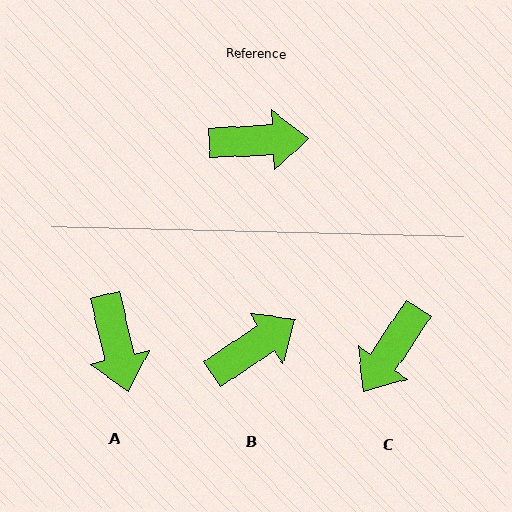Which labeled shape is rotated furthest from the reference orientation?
C, about 127 degrees away.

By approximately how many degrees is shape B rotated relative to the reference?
Approximately 31 degrees counter-clockwise.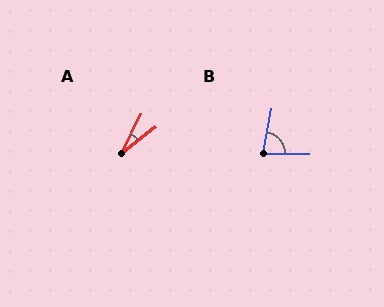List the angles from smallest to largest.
A (26°), B (80°).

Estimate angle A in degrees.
Approximately 26 degrees.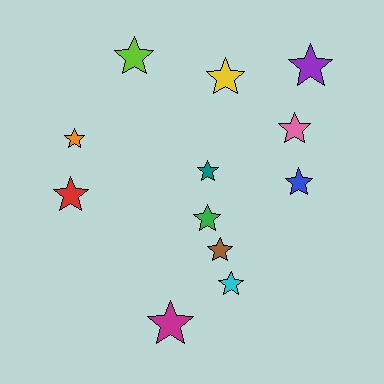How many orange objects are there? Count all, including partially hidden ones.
There is 1 orange object.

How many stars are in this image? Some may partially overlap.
There are 12 stars.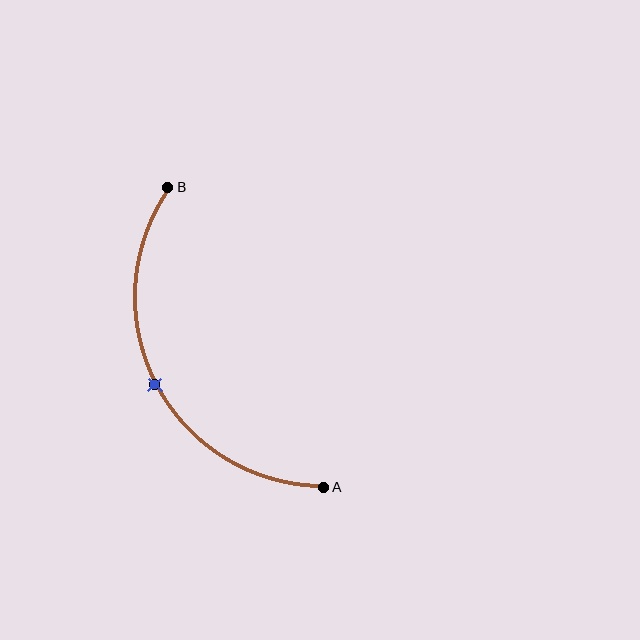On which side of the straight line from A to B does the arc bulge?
The arc bulges to the left of the straight line connecting A and B.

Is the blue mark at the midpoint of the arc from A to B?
Yes. The blue mark lies on the arc at equal arc-length from both A and B — it is the arc midpoint.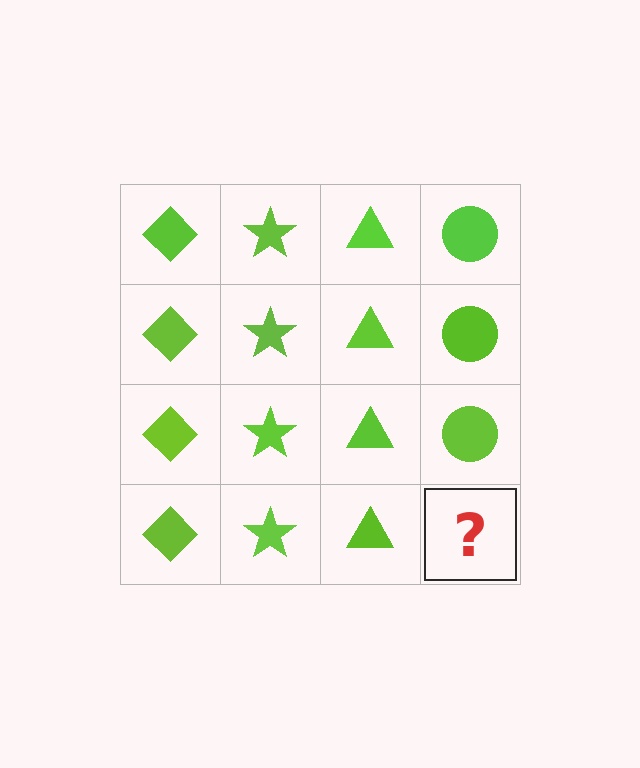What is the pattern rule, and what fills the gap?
The rule is that each column has a consistent shape. The gap should be filled with a lime circle.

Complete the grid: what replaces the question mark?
The question mark should be replaced with a lime circle.